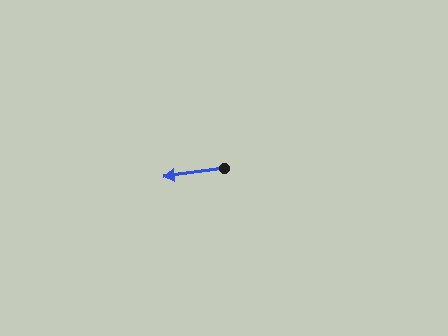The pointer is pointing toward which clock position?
Roughly 9 o'clock.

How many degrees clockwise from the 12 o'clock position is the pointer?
Approximately 262 degrees.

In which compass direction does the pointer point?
West.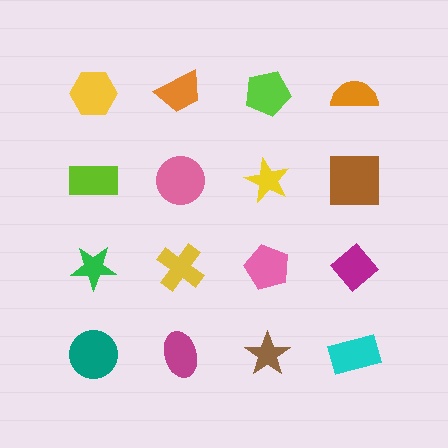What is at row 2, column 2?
A pink circle.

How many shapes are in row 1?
4 shapes.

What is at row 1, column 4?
An orange semicircle.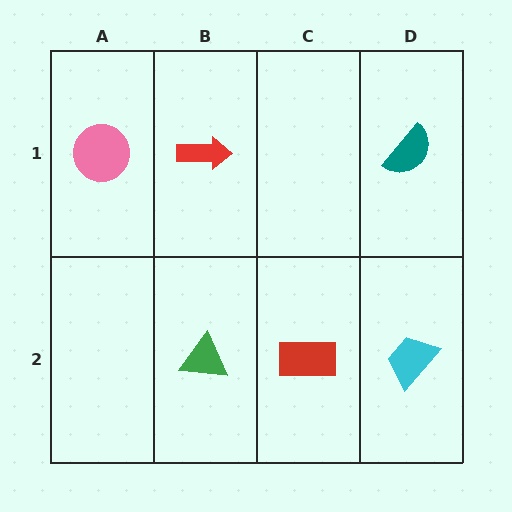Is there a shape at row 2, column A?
No, that cell is empty.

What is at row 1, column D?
A teal semicircle.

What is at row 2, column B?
A green triangle.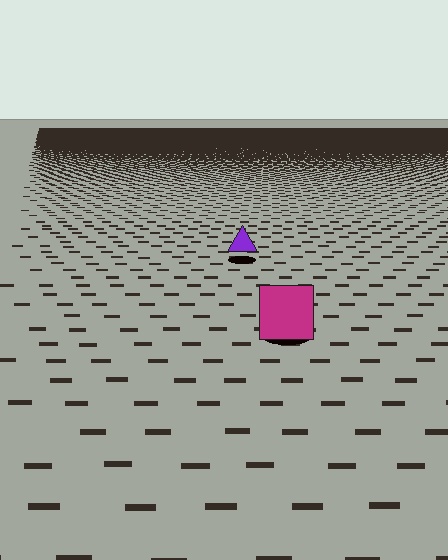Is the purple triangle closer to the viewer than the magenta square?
No. The magenta square is closer — you can tell from the texture gradient: the ground texture is coarser near it.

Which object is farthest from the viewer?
The purple triangle is farthest from the viewer. It appears smaller and the ground texture around it is denser.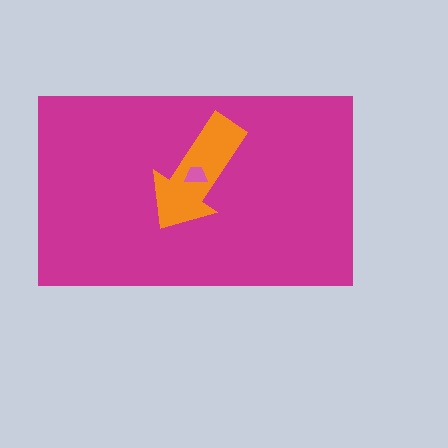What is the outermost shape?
The magenta rectangle.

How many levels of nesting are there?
3.